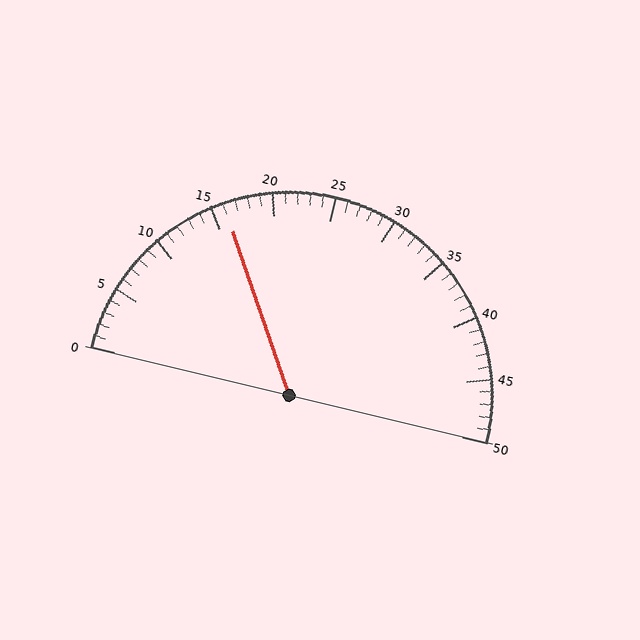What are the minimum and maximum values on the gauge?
The gauge ranges from 0 to 50.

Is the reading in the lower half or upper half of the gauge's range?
The reading is in the lower half of the range (0 to 50).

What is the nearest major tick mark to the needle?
The nearest major tick mark is 15.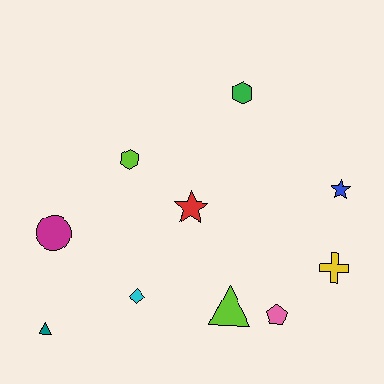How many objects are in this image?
There are 10 objects.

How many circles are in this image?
There is 1 circle.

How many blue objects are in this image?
There is 1 blue object.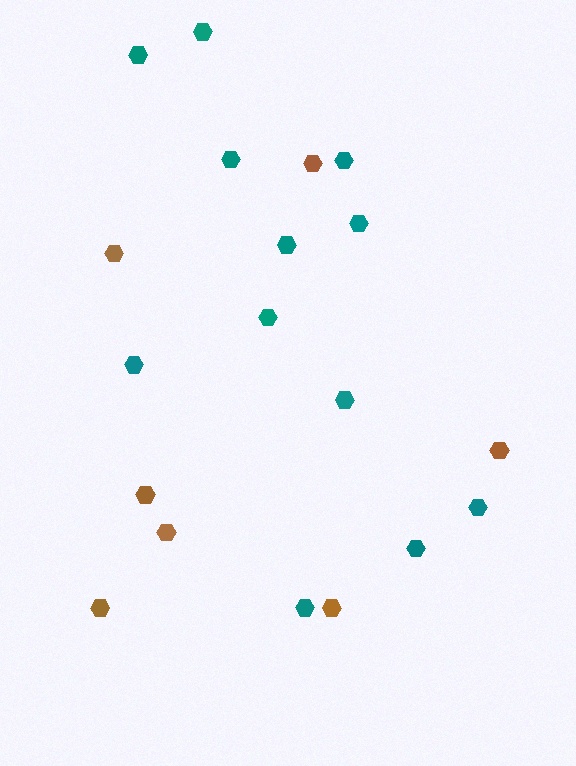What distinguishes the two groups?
There are 2 groups: one group of brown hexagons (7) and one group of teal hexagons (12).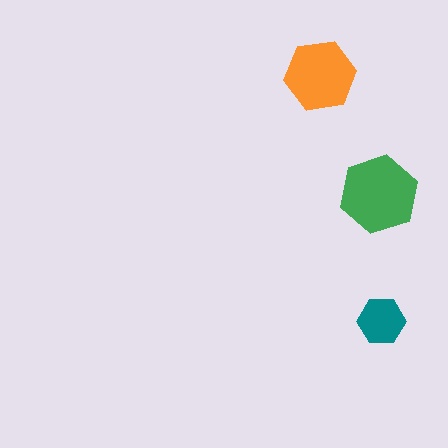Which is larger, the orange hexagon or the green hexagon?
The green one.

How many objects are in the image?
There are 3 objects in the image.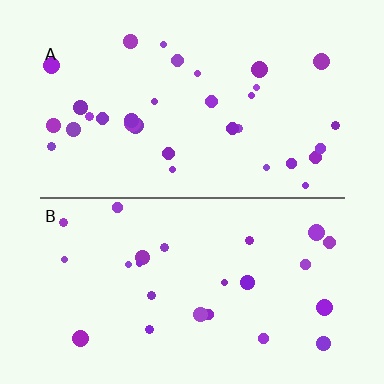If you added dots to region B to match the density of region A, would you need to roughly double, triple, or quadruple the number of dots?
Approximately double.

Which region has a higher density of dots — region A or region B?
A (the top).